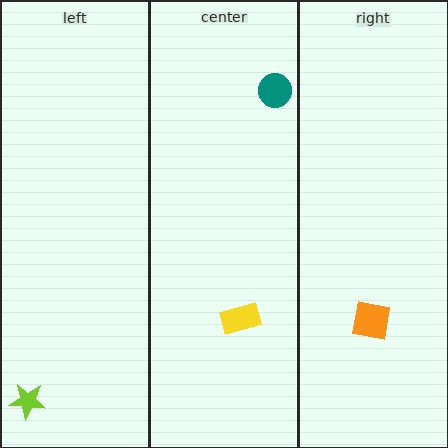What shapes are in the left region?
The lime star.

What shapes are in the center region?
The teal circle, the yellow rectangle.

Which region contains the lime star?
The left region.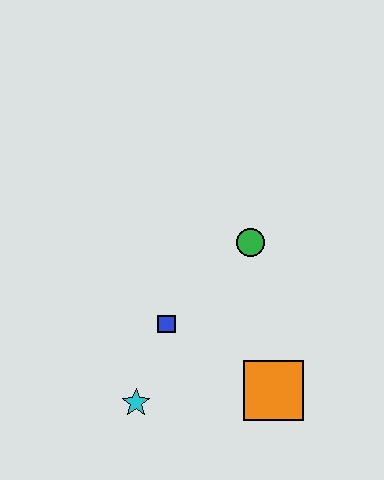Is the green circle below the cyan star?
No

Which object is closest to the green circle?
The blue square is closest to the green circle.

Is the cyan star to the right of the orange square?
No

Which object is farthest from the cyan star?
The green circle is farthest from the cyan star.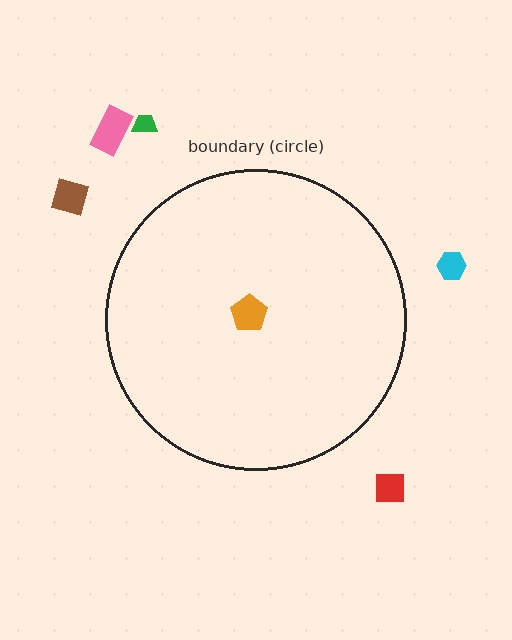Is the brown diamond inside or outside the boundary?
Outside.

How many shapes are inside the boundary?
1 inside, 5 outside.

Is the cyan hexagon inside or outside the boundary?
Outside.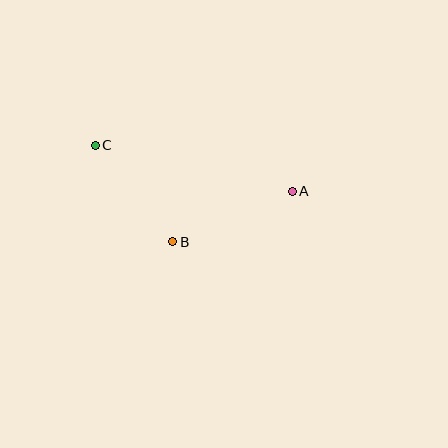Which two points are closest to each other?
Points B and C are closest to each other.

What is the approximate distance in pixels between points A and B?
The distance between A and B is approximately 130 pixels.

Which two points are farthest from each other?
Points A and C are farthest from each other.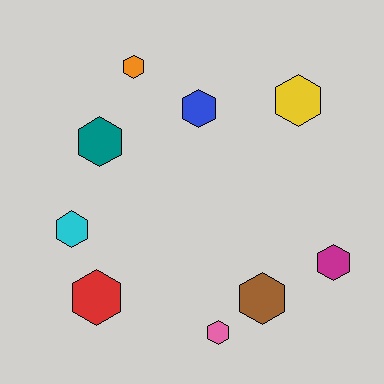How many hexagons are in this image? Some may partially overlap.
There are 9 hexagons.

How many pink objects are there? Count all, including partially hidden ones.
There is 1 pink object.